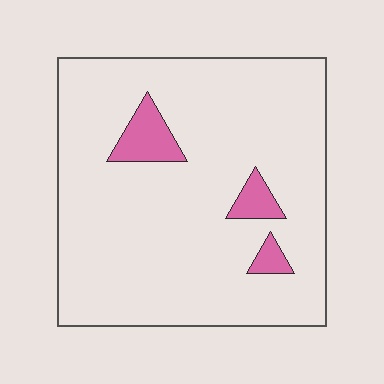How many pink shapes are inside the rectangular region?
3.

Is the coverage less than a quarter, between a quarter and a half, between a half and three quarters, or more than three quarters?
Less than a quarter.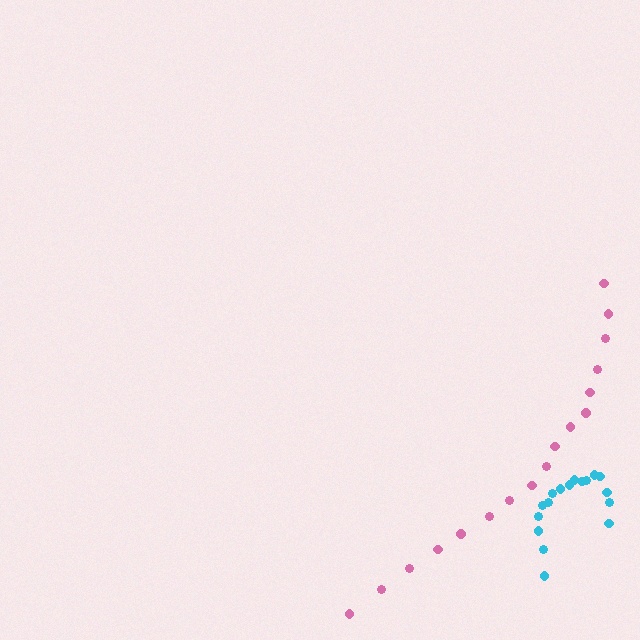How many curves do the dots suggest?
There are 2 distinct paths.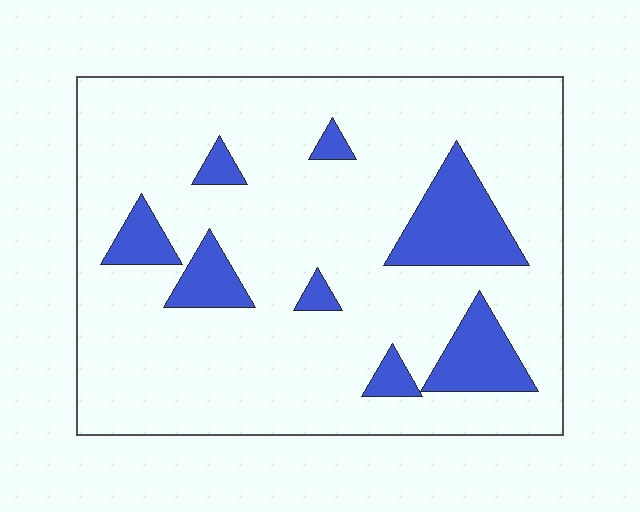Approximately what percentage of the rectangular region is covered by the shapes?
Approximately 15%.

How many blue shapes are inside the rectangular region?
8.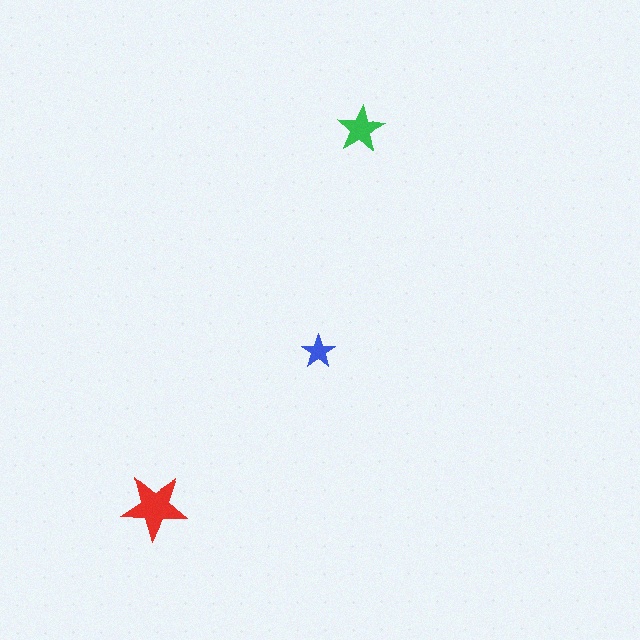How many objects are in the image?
There are 3 objects in the image.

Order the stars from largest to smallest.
the red one, the green one, the blue one.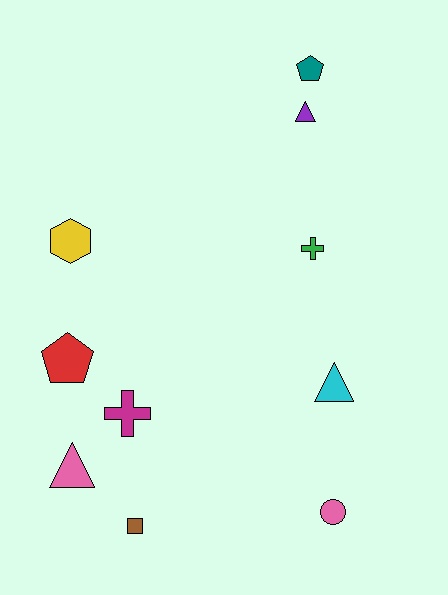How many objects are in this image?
There are 10 objects.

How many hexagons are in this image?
There is 1 hexagon.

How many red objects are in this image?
There is 1 red object.